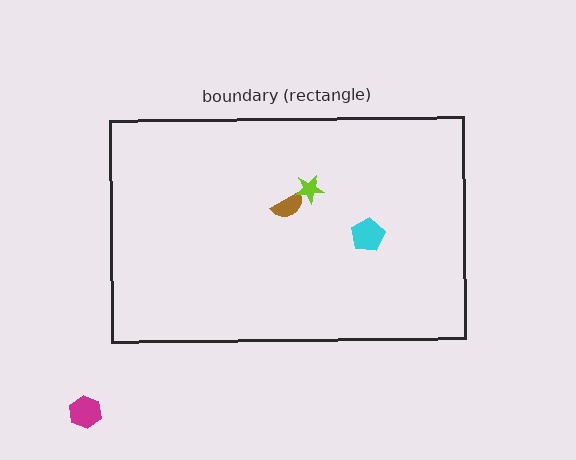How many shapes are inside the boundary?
3 inside, 1 outside.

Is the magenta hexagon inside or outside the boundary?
Outside.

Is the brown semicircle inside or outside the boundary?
Inside.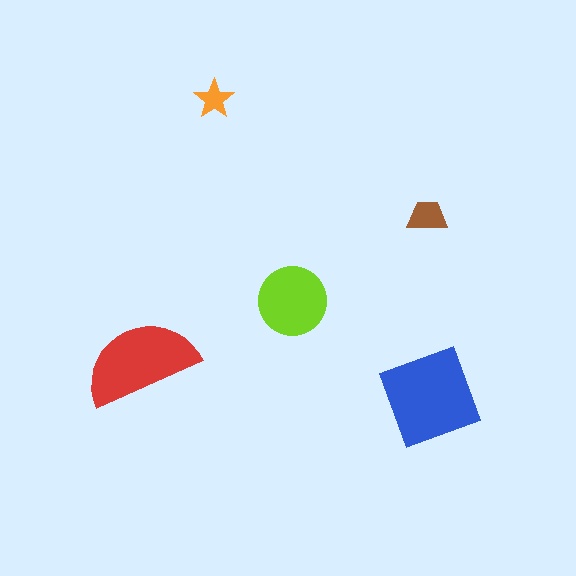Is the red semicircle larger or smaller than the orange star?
Larger.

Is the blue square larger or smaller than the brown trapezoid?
Larger.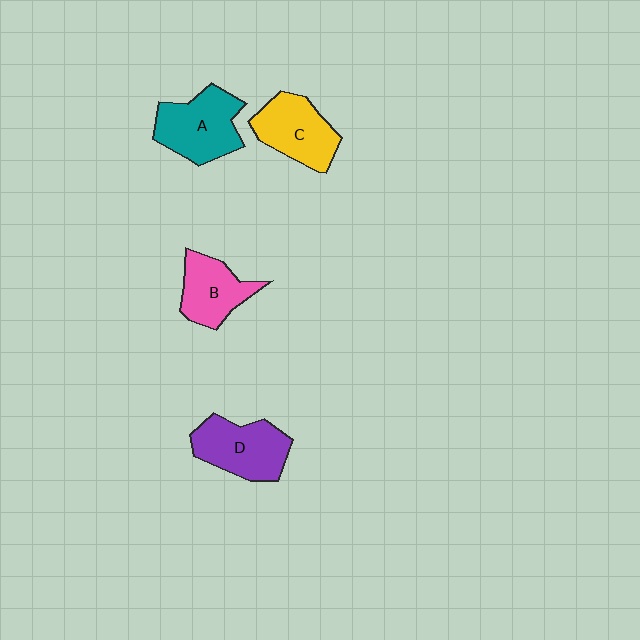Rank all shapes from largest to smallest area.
From largest to smallest: A (teal), D (purple), C (yellow), B (pink).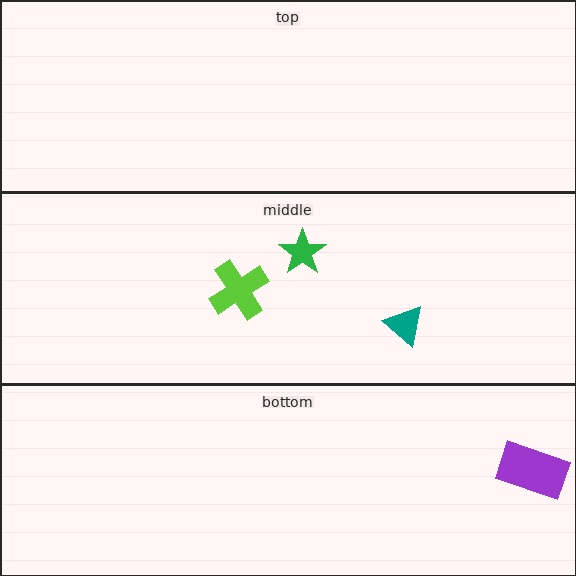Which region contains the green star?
The middle region.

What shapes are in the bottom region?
The purple rectangle.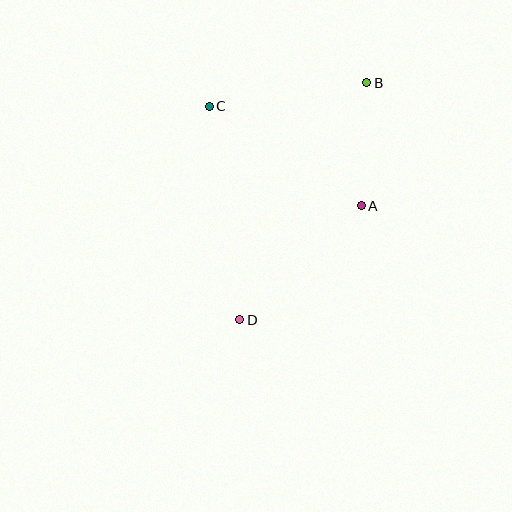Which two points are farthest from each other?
Points B and D are farthest from each other.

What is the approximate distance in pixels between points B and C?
The distance between B and C is approximately 160 pixels.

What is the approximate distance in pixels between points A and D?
The distance between A and D is approximately 167 pixels.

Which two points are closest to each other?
Points A and B are closest to each other.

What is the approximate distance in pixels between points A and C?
The distance between A and C is approximately 182 pixels.